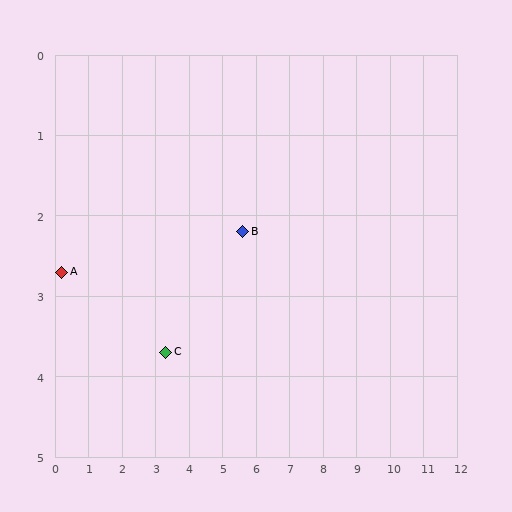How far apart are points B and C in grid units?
Points B and C are about 2.7 grid units apart.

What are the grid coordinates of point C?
Point C is at approximately (3.3, 3.7).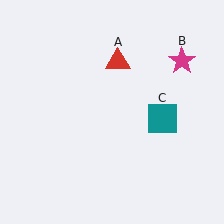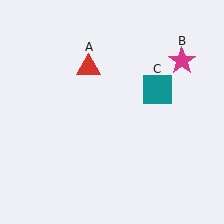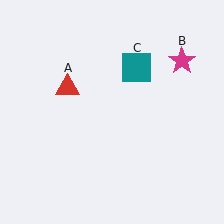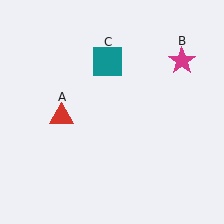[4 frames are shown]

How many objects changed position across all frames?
2 objects changed position: red triangle (object A), teal square (object C).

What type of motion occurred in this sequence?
The red triangle (object A), teal square (object C) rotated counterclockwise around the center of the scene.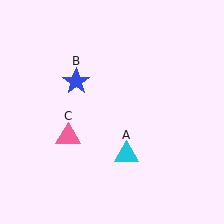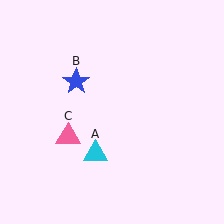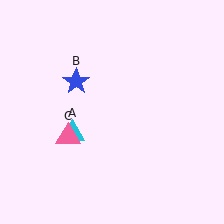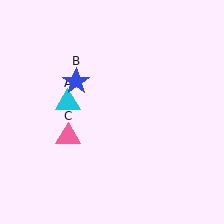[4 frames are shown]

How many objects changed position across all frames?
1 object changed position: cyan triangle (object A).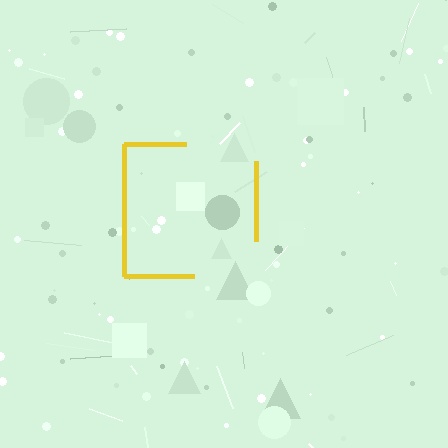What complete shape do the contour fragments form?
The contour fragments form a square.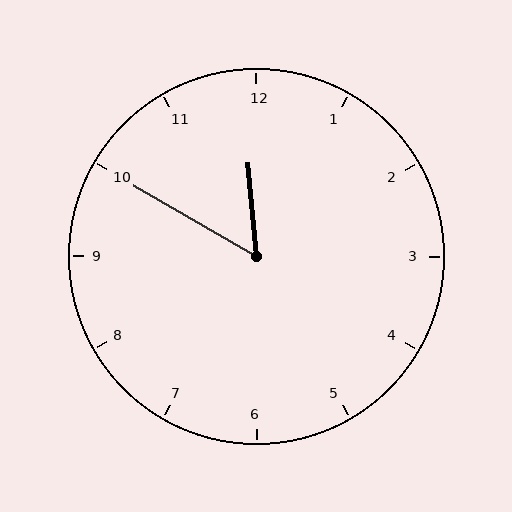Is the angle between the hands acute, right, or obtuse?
It is acute.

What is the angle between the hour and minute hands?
Approximately 55 degrees.